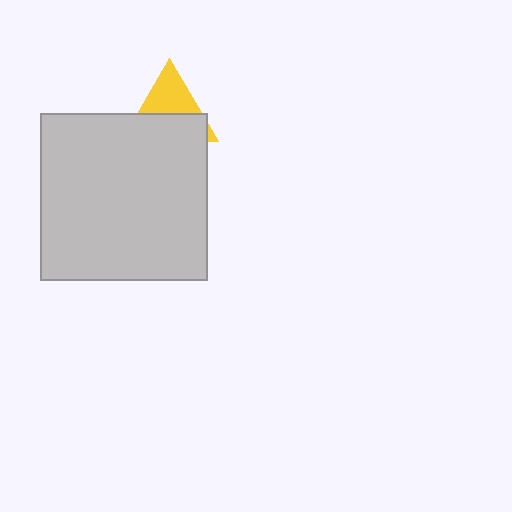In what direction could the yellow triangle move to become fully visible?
The yellow triangle could move up. That would shift it out from behind the light gray square entirely.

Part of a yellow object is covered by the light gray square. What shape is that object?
It is a triangle.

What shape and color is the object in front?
The object in front is a light gray square.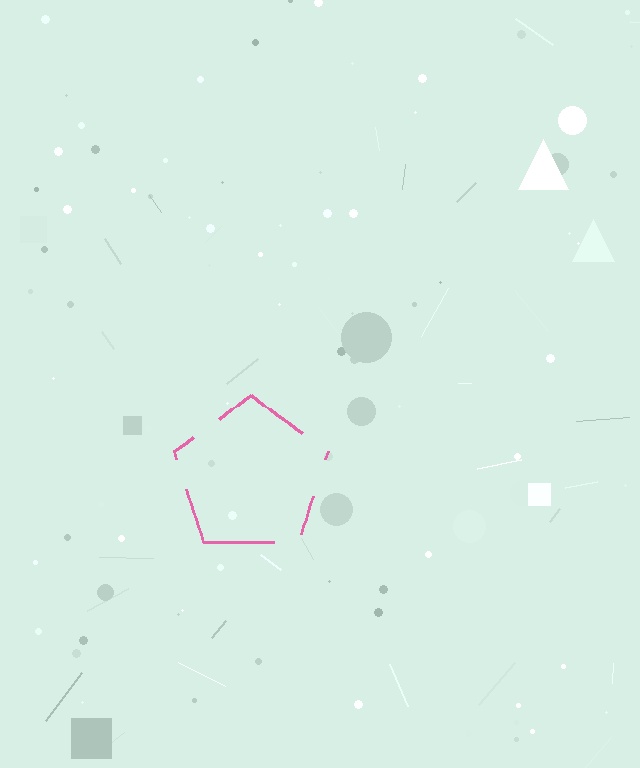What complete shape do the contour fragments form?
The contour fragments form a pentagon.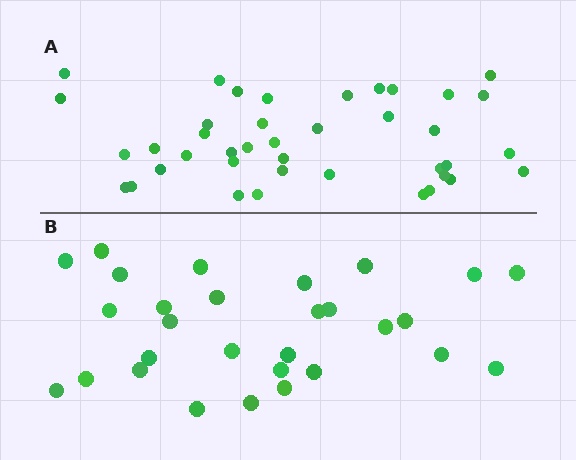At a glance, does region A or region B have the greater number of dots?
Region A (the top region) has more dots.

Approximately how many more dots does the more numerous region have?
Region A has roughly 12 or so more dots than region B.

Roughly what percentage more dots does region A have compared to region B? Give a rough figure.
About 40% more.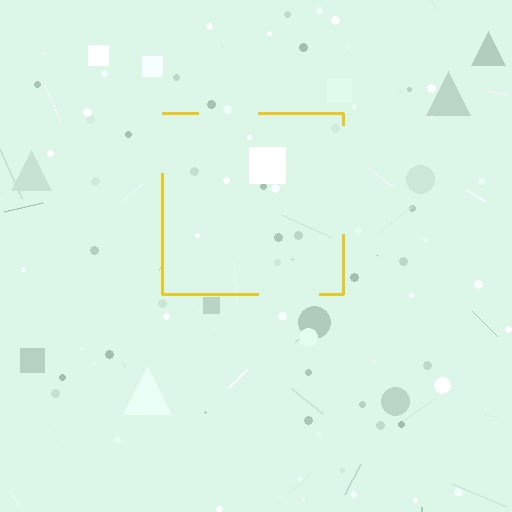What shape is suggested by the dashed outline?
The dashed outline suggests a square.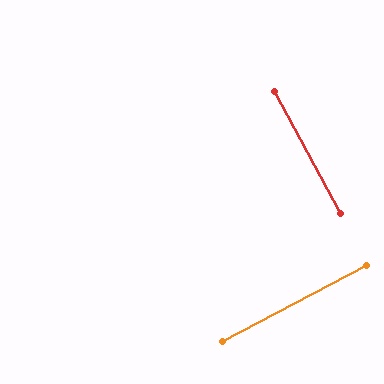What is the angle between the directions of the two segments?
Approximately 90 degrees.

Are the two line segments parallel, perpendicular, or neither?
Perpendicular — they meet at approximately 90°.